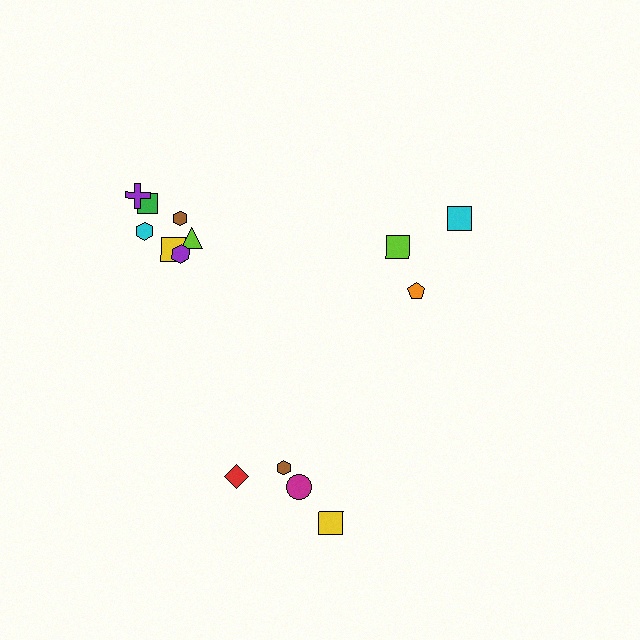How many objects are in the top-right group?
There are 3 objects.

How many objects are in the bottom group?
There are 4 objects.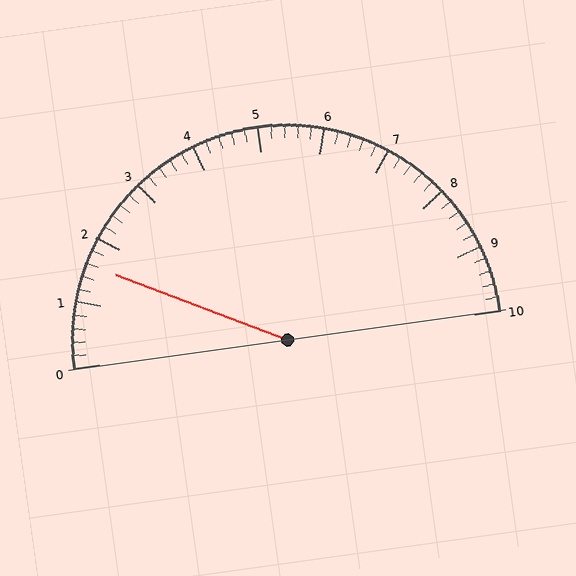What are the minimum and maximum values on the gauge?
The gauge ranges from 0 to 10.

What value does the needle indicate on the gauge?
The needle indicates approximately 1.6.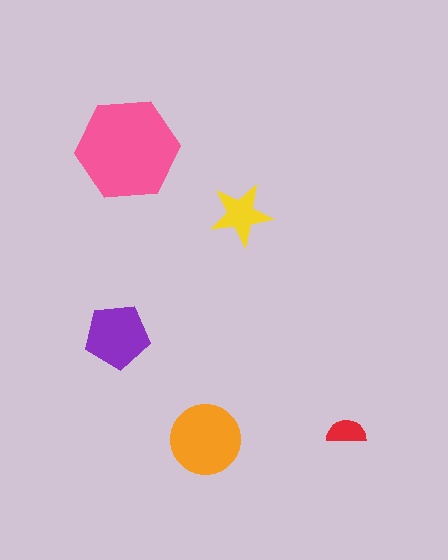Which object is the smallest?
The red semicircle.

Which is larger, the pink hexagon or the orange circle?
The pink hexagon.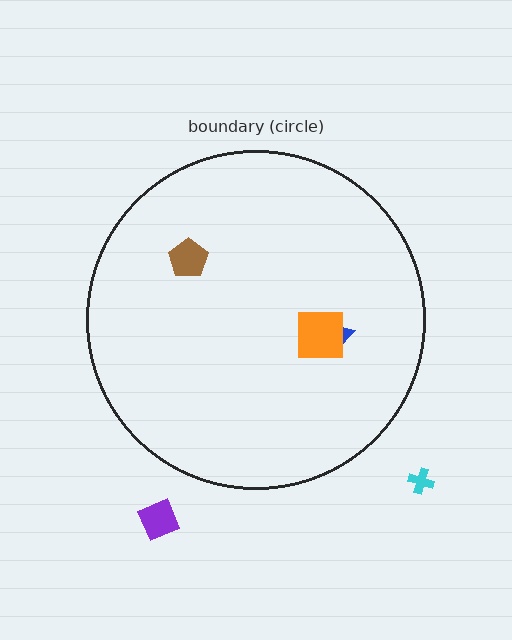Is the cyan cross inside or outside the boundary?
Outside.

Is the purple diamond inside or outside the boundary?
Outside.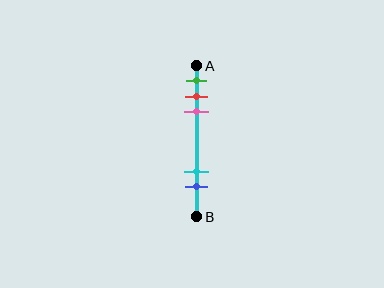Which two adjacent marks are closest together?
The red and pink marks are the closest adjacent pair.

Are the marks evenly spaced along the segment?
No, the marks are not evenly spaced.